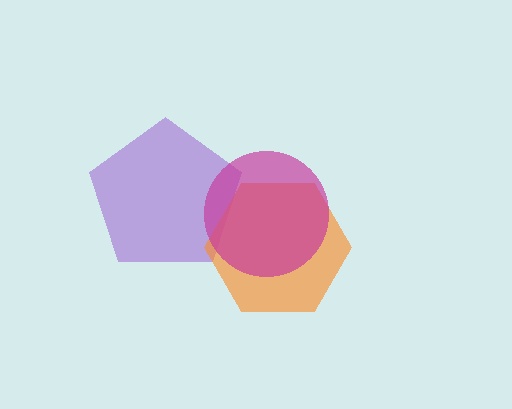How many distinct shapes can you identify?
There are 3 distinct shapes: a purple pentagon, an orange hexagon, a magenta circle.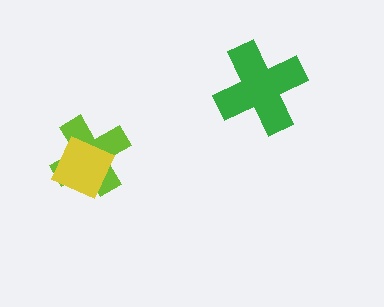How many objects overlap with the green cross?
0 objects overlap with the green cross.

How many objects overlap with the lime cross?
1 object overlaps with the lime cross.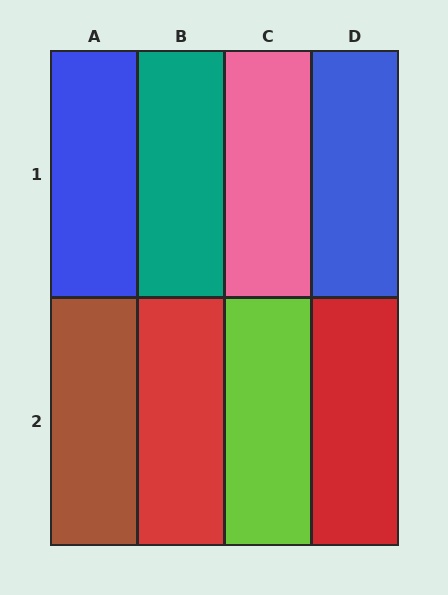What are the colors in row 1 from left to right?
Blue, teal, pink, blue.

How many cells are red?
2 cells are red.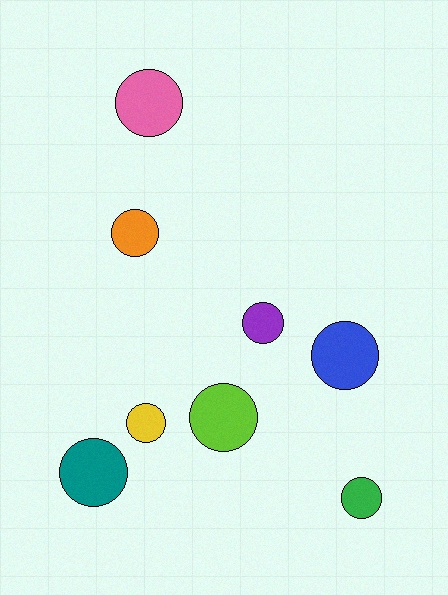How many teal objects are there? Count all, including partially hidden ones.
There is 1 teal object.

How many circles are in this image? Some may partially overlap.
There are 8 circles.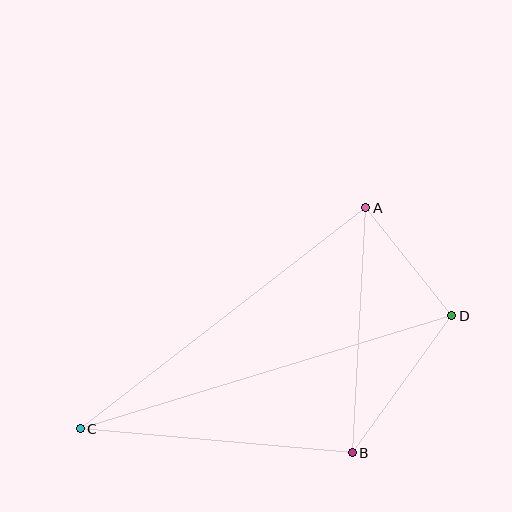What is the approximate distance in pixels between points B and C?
The distance between B and C is approximately 273 pixels.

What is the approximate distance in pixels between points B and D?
The distance between B and D is approximately 169 pixels.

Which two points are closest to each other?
Points A and D are closest to each other.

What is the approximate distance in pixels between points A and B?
The distance between A and B is approximately 245 pixels.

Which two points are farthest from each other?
Points C and D are farthest from each other.